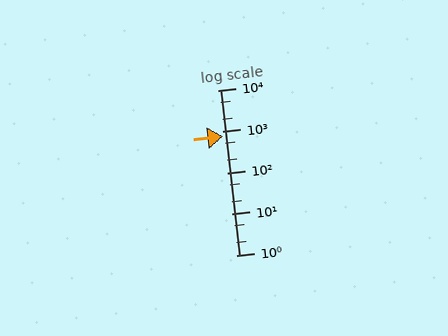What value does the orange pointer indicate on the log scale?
The pointer indicates approximately 740.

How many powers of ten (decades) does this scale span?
The scale spans 4 decades, from 1 to 10000.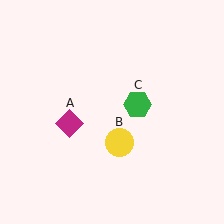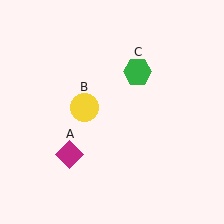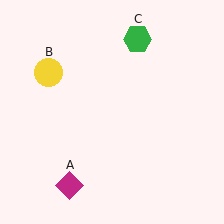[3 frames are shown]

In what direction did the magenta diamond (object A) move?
The magenta diamond (object A) moved down.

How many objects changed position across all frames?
3 objects changed position: magenta diamond (object A), yellow circle (object B), green hexagon (object C).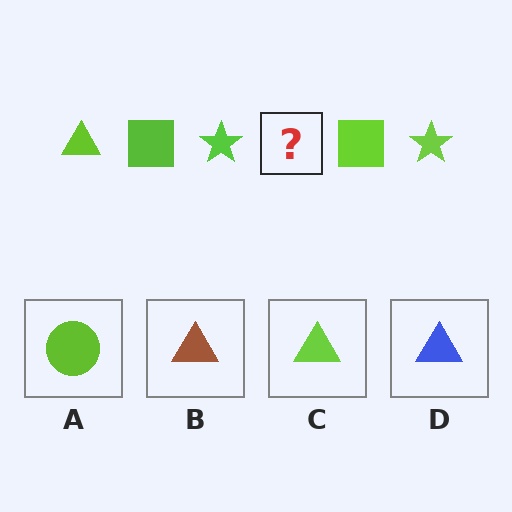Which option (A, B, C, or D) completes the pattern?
C.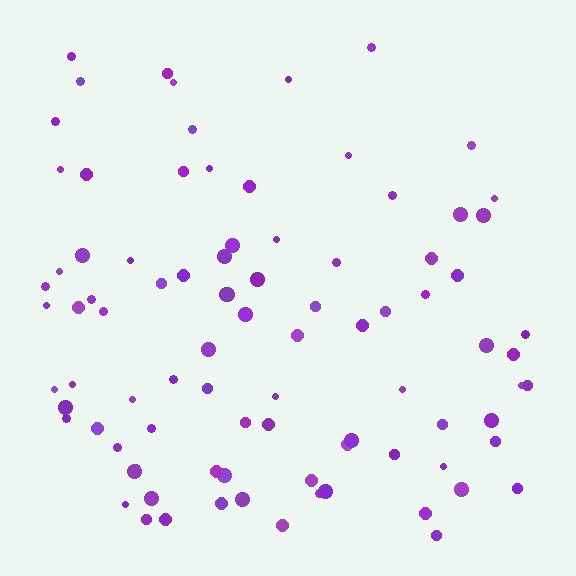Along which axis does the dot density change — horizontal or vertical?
Vertical.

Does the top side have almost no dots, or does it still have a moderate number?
Still a moderate number, just noticeably fewer than the bottom.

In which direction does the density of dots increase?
From top to bottom, with the bottom side densest.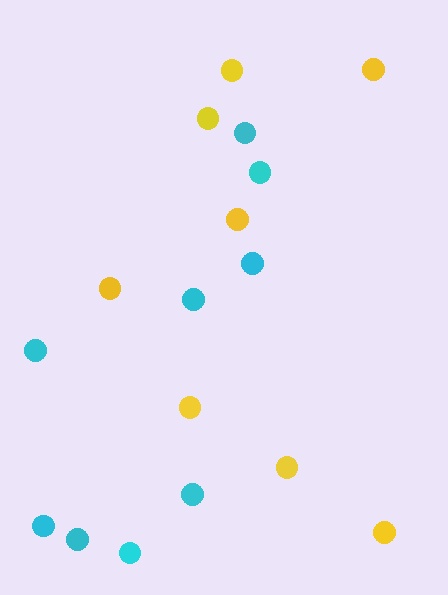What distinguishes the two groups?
There are 2 groups: one group of cyan circles (9) and one group of yellow circles (8).